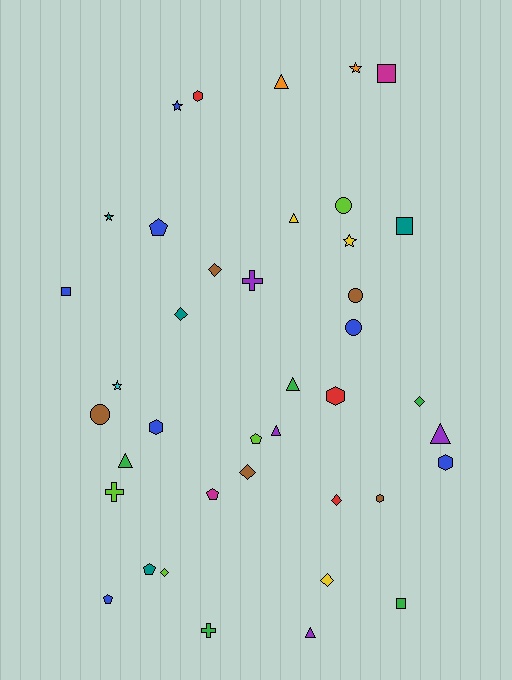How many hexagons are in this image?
There are 5 hexagons.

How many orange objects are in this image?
There are 2 orange objects.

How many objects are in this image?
There are 40 objects.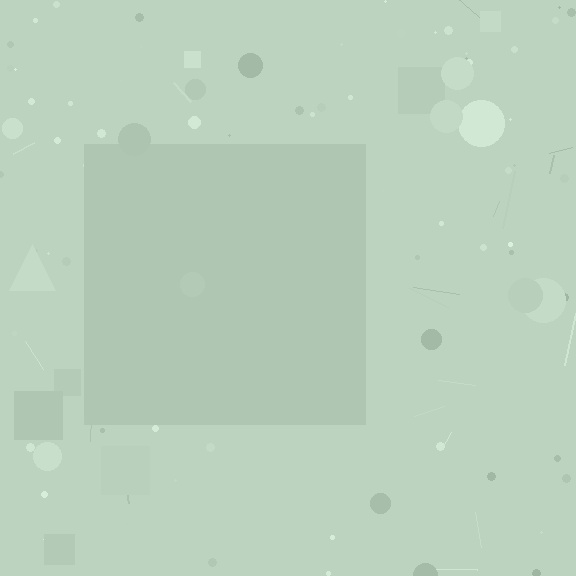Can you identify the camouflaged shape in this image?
The camouflaged shape is a square.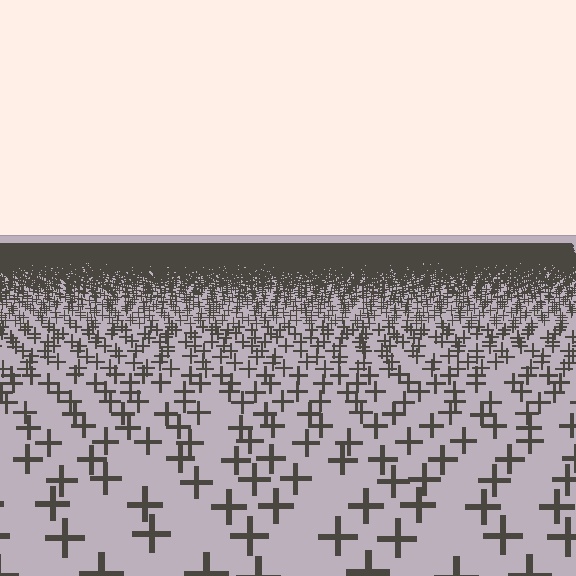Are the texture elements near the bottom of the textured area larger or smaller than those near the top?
Larger. Near the bottom, elements are closer to the viewer and appear at a bigger on-screen size.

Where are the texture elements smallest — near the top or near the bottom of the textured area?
Near the top.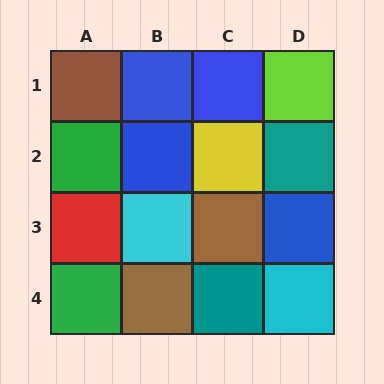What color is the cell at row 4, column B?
Brown.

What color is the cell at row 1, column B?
Blue.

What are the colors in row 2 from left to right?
Green, blue, yellow, teal.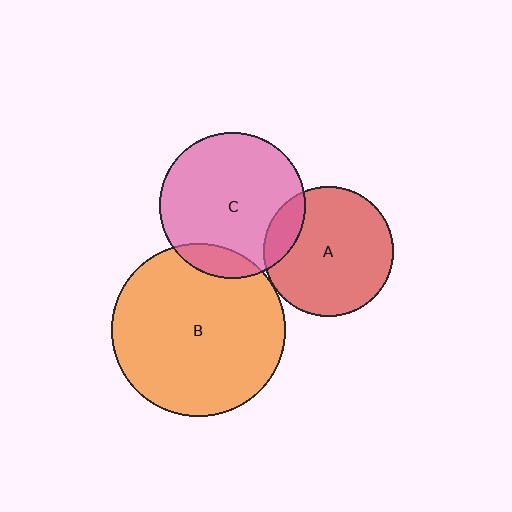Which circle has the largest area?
Circle B (orange).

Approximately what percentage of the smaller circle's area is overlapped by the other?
Approximately 10%.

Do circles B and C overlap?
Yes.